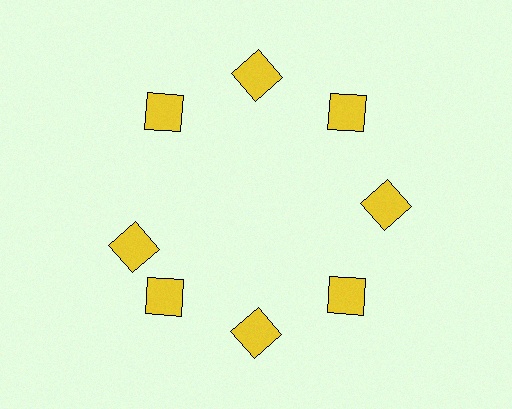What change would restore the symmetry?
The symmetry would be restored by rotating it back into even spacing with its neighbors so that all 8 squares sit at equal angles and equal distance from the center.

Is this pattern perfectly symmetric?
No. The 8 yellow squares are arranged in a ring, but one element near the 9 o'clock position is rotated out of alignment along the ring, breaking the 8-fold rotational symmetry.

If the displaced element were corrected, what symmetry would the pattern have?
It would have 8-fold rotational symmetry — the pattern would map onto itself every 45 degrees.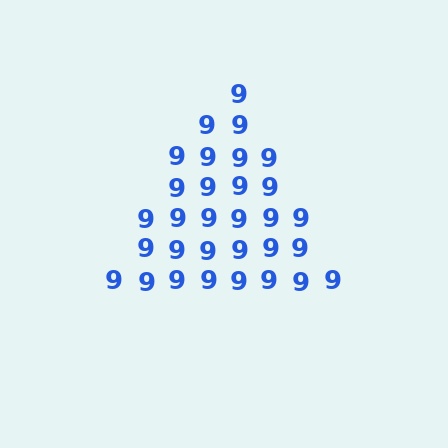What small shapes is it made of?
It is made of small digit 9's.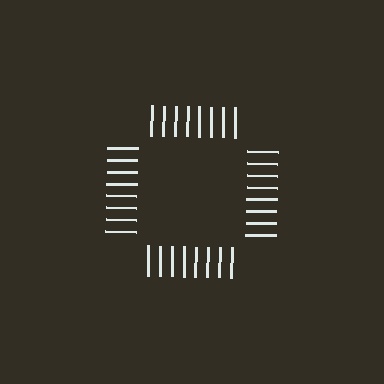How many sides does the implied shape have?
4 sides — the line-ends trace a square.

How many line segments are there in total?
32 — 8 along each of the 4 edges.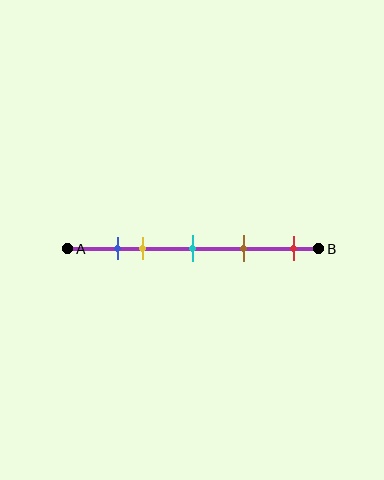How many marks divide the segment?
There are 5 marks dividing the segment.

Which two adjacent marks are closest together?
The blue and yellow marks are the closest adjacent pair.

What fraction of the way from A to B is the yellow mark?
The yellow mark is approximately 30% (0.3) of the way from A to B.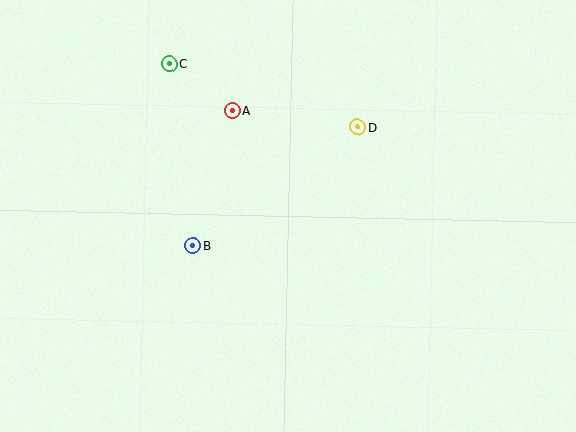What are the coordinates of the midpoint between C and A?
The midpoint between C and A is at (201, 87).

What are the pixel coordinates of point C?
Point C is at (170, 64).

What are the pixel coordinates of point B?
Point B is at (193, 246).